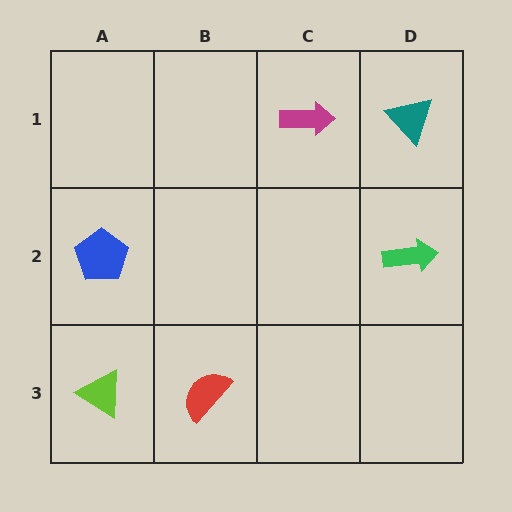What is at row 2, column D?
A green arrow.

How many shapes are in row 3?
2 shapes.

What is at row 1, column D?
A teal triangle.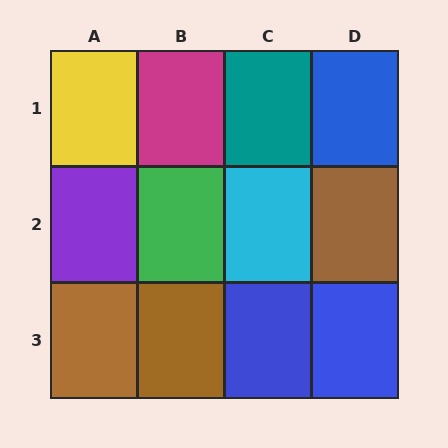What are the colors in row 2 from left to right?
Purple, green, cyan, brown.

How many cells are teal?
1 cell is teal.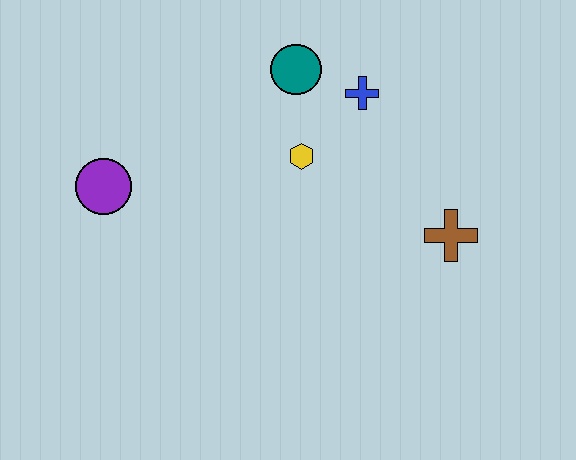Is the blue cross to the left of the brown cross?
Yes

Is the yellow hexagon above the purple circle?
Yes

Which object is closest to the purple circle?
The yellow hexagon is closest to the purple circle.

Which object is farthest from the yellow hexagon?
The purple circle is farthest from the yellow hexagon.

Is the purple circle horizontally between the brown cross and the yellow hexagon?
No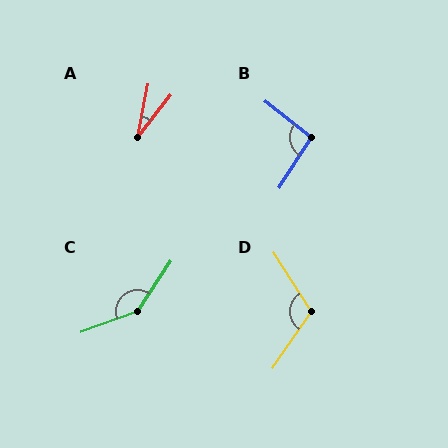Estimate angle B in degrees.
Approximately 95 degrees.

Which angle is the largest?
C, at approximately 144 degrees.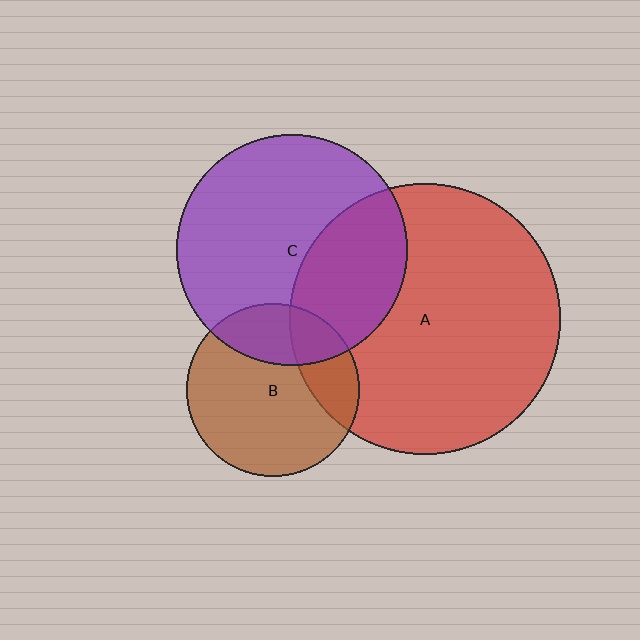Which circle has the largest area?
Circle A (red).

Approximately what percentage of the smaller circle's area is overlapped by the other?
Approximately 35%.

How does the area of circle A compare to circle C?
Approximately 1.4 times.